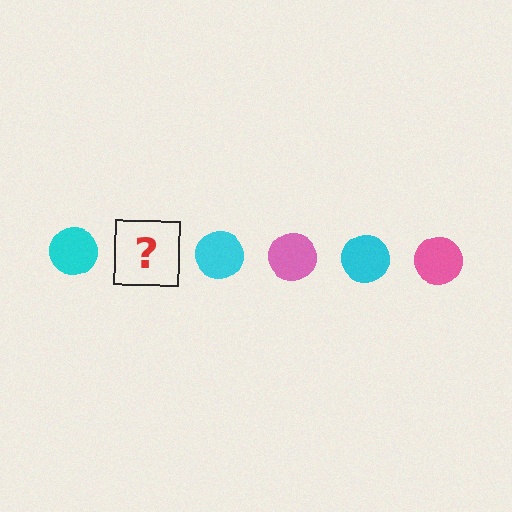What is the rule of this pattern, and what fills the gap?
The rule is that the pattern cycles through cyan, pink circles. The gap should be filled with a pink circle.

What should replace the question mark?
The question mark should be replaced with a pink circle.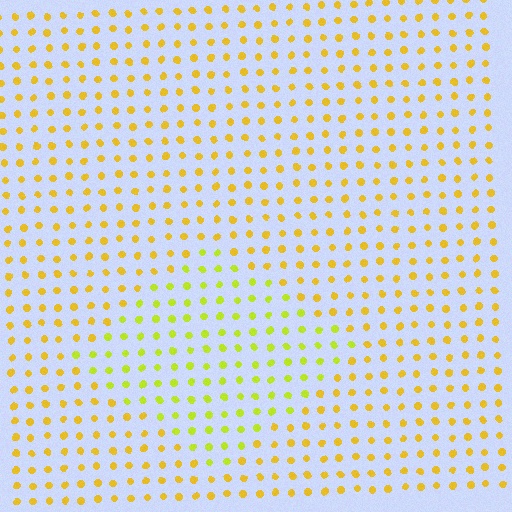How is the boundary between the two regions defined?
The boundary is defined purely by a slight shift in hue (about 27 degrees). Spacing, size, and orientation are identical on both sides.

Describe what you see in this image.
The image is filled with small yellow elements in a uniform arrangement. A diamond-shaped region is visible where the elements are tinted to a slightly different hue, forming a subtle color boundary.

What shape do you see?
I see a diamond.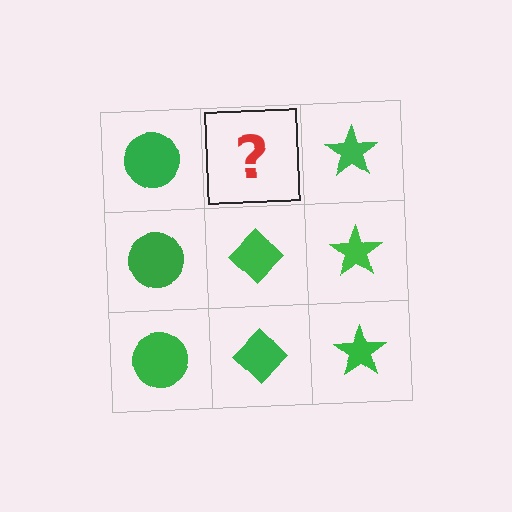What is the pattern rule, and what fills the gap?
The rule is that each column has a consistent shape. The gap should be filled with a green diamond.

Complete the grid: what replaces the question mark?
The question mark should be replaced with a green diamond.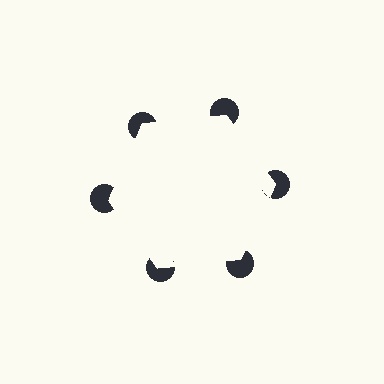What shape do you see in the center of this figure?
An illusory hexagon — its edges are inferred from the aligned wedge cuts in the pac-man discs, not physically drawn.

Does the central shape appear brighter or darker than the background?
It typically appears slightly brighter than the background, even though no actual brightness change is drawn.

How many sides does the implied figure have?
6 sides.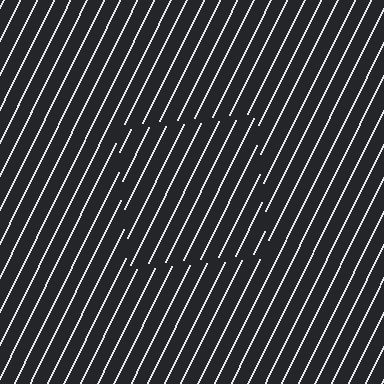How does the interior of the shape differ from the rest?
The interior of the shape contains the same grating, shifted by half a period — the contour is defined by the phase discontinuity where line-ends from the inner and outer gratings abut.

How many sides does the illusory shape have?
4 sides — the line-ends trace a square.